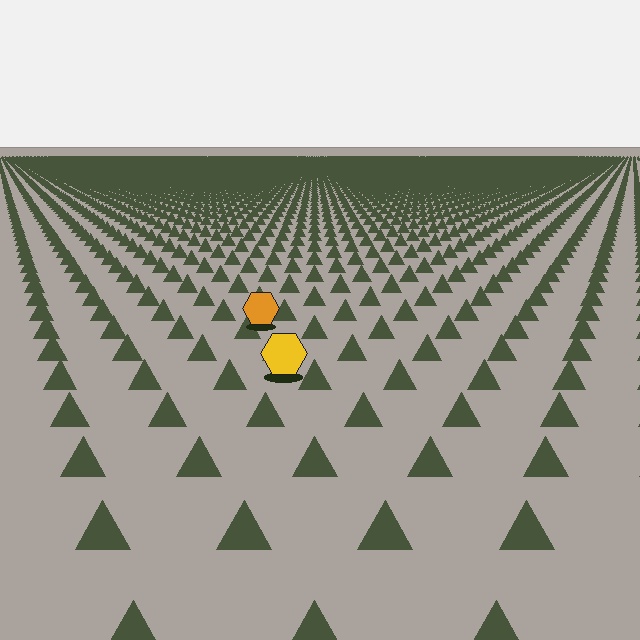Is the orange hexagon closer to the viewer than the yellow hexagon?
No. The yellow hexagon is closer — you can tell from the texture gradient: the ground texture is coarser near it.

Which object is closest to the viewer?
The yellow hexagon is closest. The texture marks near it are larger and more spread out.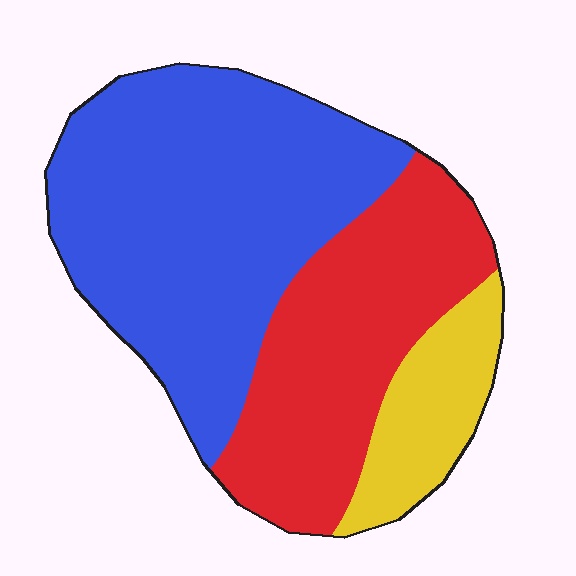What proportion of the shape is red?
Red covers 34% of the shape.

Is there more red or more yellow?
Red.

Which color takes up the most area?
Blue, at roughly 55%.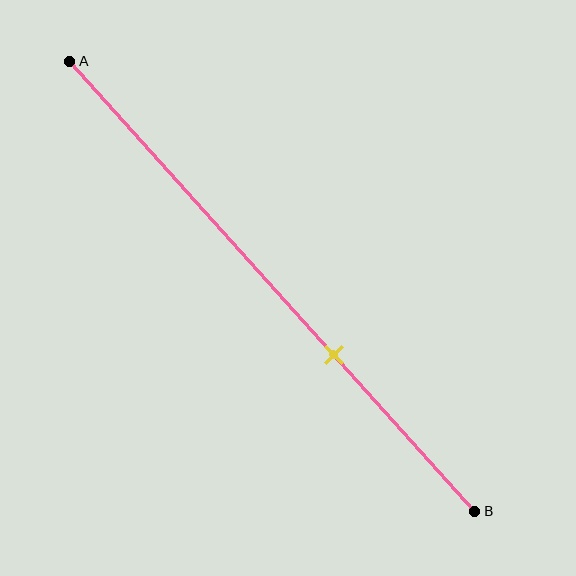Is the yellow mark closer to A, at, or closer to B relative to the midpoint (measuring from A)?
The yellow mark is closer to point B than the midpoint of segment AB.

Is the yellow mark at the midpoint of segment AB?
No, the mark is at about 65% from A, not at the 50% midpoint.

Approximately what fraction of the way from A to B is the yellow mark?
The yellow mark is approximately 65% of the way from A to B.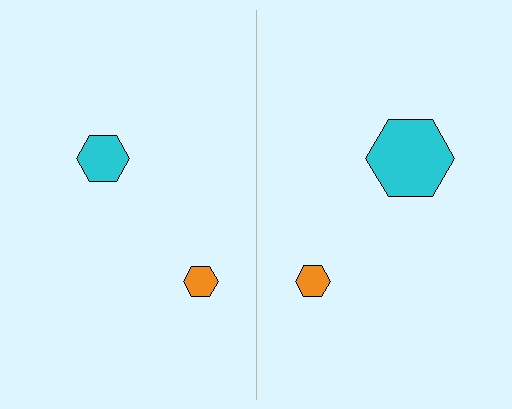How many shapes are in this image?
There are 4 shapes in this image.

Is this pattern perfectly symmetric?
No, the pattern is not perfectly symmetric. The cyan hexagon on the right side has a different size than its mirror counterpart.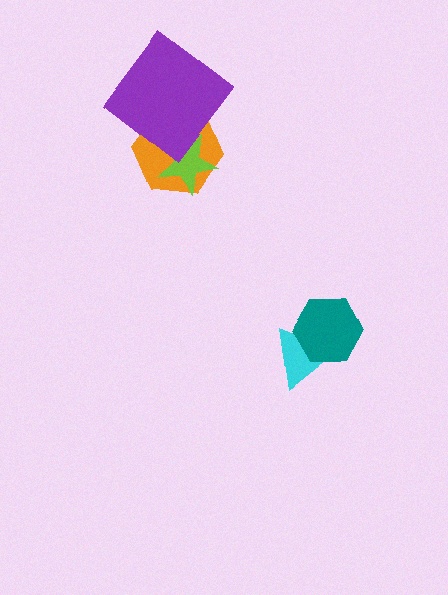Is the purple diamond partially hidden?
No, no other shape covers it.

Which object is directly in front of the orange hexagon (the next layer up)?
The lime star is directly in front of the orange hexagon.